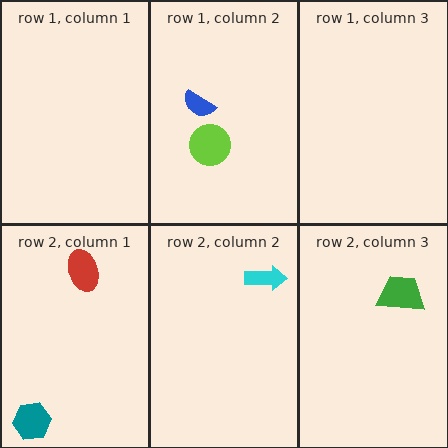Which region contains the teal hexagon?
The row 2, column 1 region.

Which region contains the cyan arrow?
The row 2, column 2 region.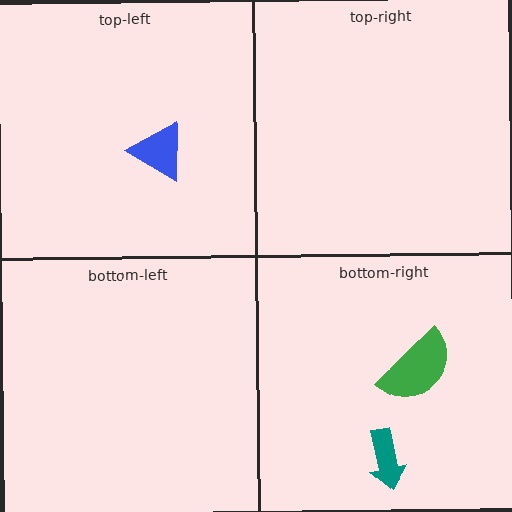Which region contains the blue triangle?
The top-left region.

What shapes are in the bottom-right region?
The teal arrow, the green semicircle.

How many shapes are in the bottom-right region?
2.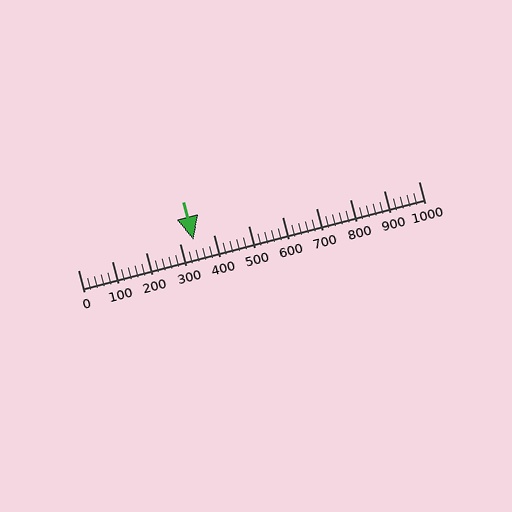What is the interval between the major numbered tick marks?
The major tick marks are spaced 100 units apart.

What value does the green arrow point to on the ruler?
The green arrow points to approximately 340.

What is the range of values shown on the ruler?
The ruler shows values from 0 to 1000.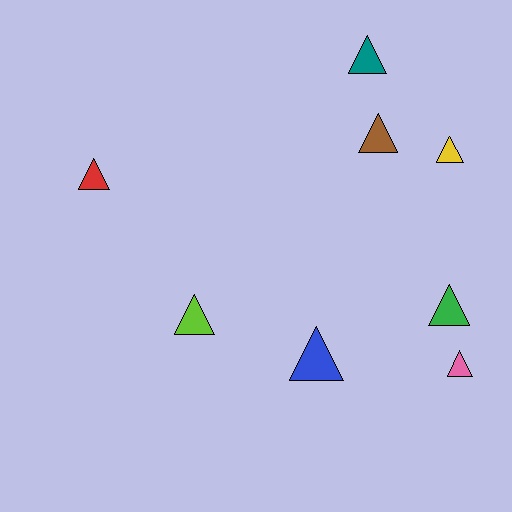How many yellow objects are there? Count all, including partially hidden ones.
There is 1 yellow object.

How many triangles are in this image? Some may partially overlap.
There are 8 triangles.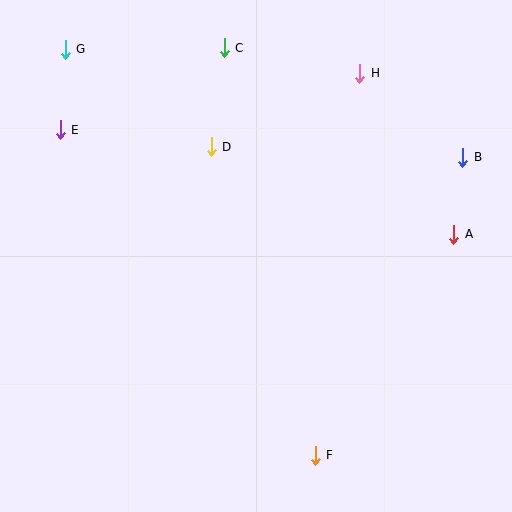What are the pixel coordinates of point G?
Point G is at (65, 49).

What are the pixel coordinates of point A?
Point A is at (454, 234).